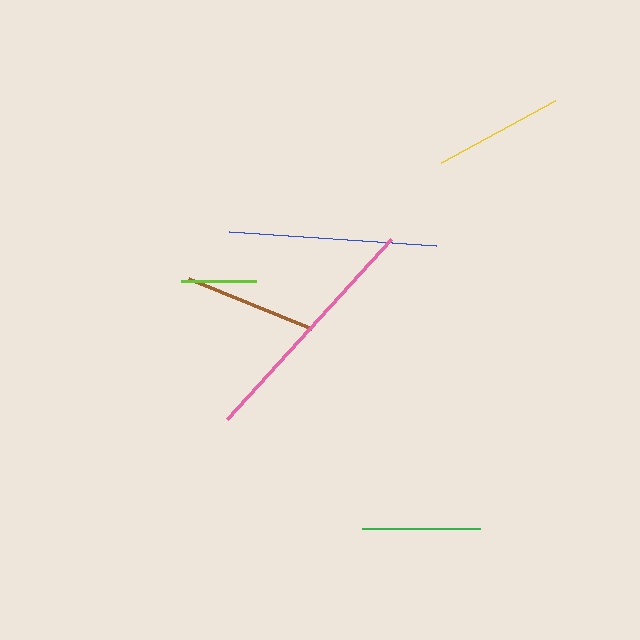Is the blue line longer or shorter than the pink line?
The pink line is longer than the blue line.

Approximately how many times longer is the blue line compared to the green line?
The blue line is approximately 1.8 times the length of the green line.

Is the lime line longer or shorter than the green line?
The green line is longer than the lime line.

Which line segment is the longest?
The pink line is the longest at approximately 244 pixels.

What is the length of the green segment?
The green segment is approximately 118 pixels long.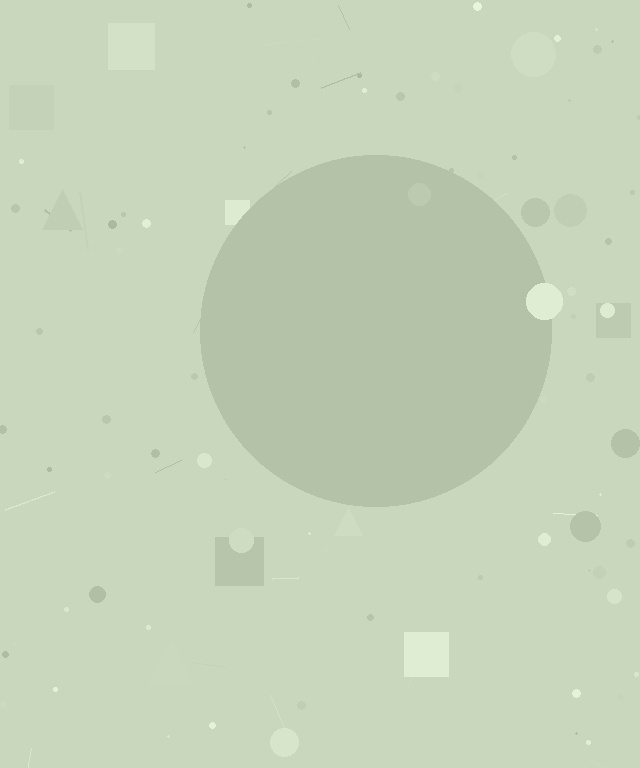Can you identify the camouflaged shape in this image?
The camouflaged shape is a circle.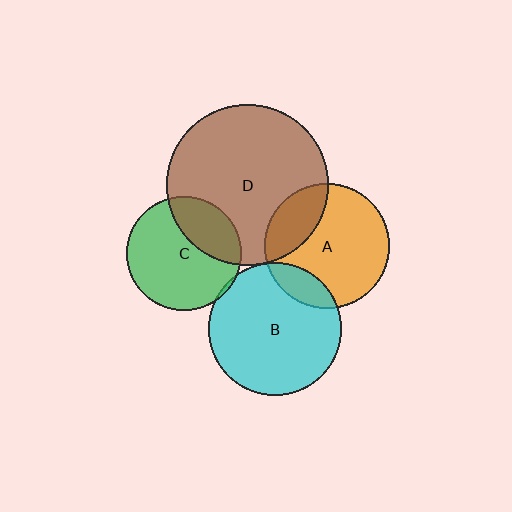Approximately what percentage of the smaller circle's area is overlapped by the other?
Approximately 30%.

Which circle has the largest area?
Circle D (brown).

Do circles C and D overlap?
Yes.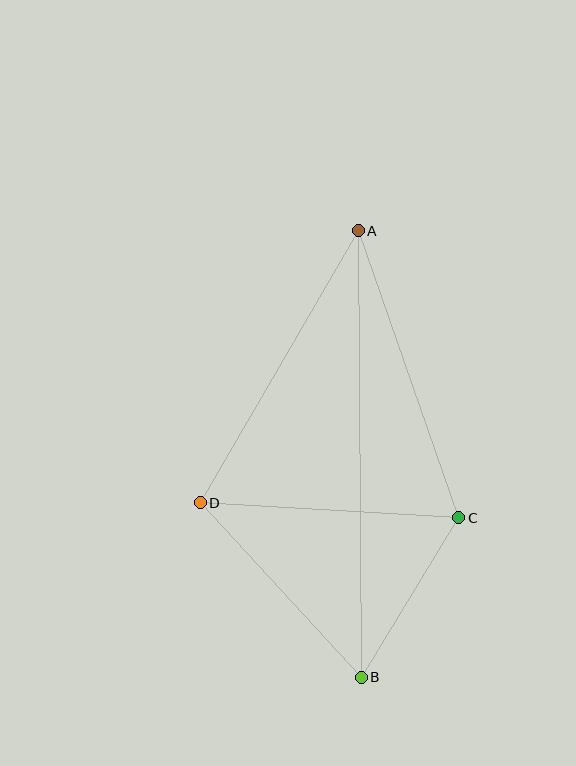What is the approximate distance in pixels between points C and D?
The distance between C and D is approximately 259 pixels.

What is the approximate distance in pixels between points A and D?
The distance between A and D is approximately 314 pixels.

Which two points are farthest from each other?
Points A and B are farthest from each other.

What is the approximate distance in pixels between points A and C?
The distance between A and C is approximately 304 pixels.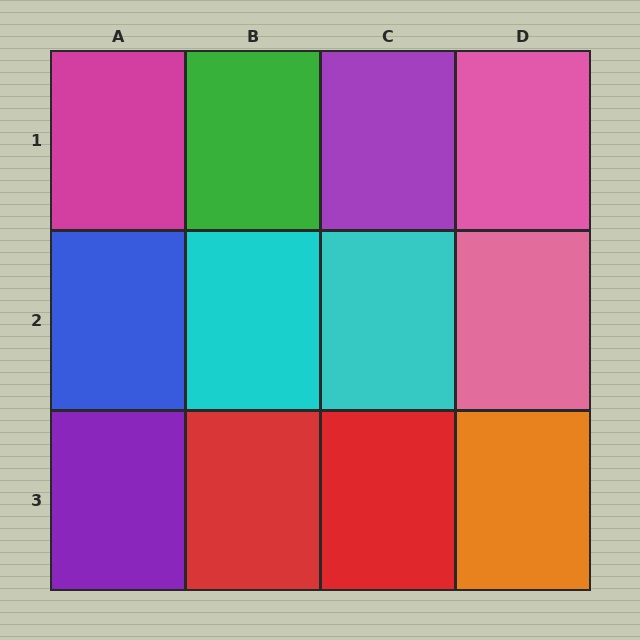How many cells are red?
2 cells are red.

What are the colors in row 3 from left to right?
Purple, red, red, orange.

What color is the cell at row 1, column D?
Pink.